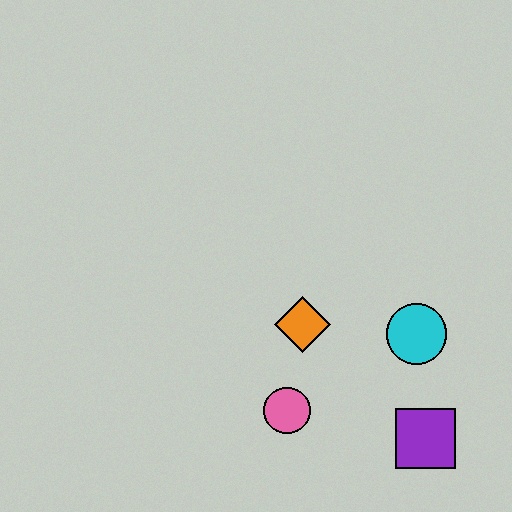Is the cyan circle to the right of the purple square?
No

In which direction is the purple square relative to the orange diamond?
The purple square is to the right of the orange diamond.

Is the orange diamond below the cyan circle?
No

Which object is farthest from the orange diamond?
The purple square is farthest from the orange diamond.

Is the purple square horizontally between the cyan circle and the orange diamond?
No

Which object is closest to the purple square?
The cyan circle is closest to the purple square.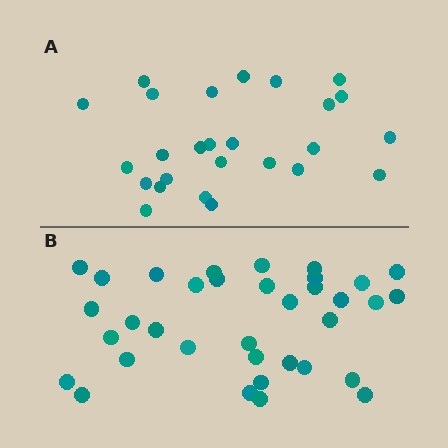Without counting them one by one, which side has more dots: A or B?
Region B (the bottom region) has more dots.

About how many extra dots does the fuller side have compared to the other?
Region B has roughly 8 or so more dots than region A.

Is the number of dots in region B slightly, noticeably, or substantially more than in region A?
Region B has noticeably more, but not dramatically so. The ratio is roughly 1.3 to 1.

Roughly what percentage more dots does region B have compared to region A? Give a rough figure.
About 35% more.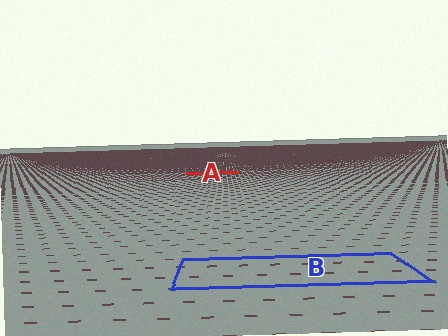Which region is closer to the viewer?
Region B is closer. The texture elements there are larger and more spread out.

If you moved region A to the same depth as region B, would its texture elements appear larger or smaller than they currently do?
They would appear larger. At a closer depth, the same texture elements are projected at a bigger on-screen size.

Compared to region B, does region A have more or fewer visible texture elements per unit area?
Region A has more texture elements per unit area — they are packed more densely because it is farther away.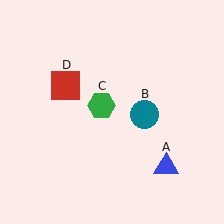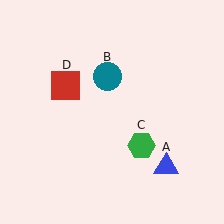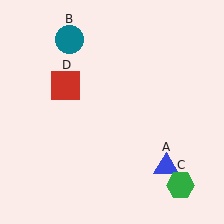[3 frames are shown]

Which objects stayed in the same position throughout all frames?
Blue triangle (object A) and red square (object D) remained stationary.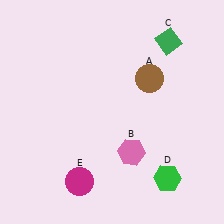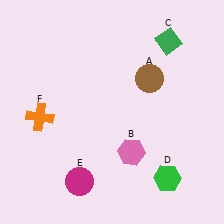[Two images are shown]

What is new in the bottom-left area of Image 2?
An orange cross (F) was added in the bottom-left area of Image 2.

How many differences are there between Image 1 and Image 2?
There is 1 difference between the two images.